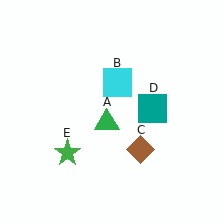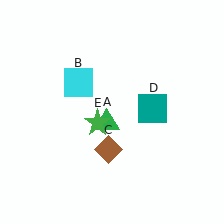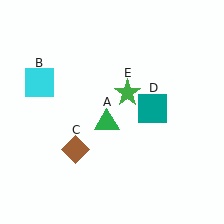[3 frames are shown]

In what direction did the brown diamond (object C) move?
The brown diamond (object C) moved left.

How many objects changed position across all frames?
3 objects changed position: cyan square (object B), brown diamond (object C), green star (object E).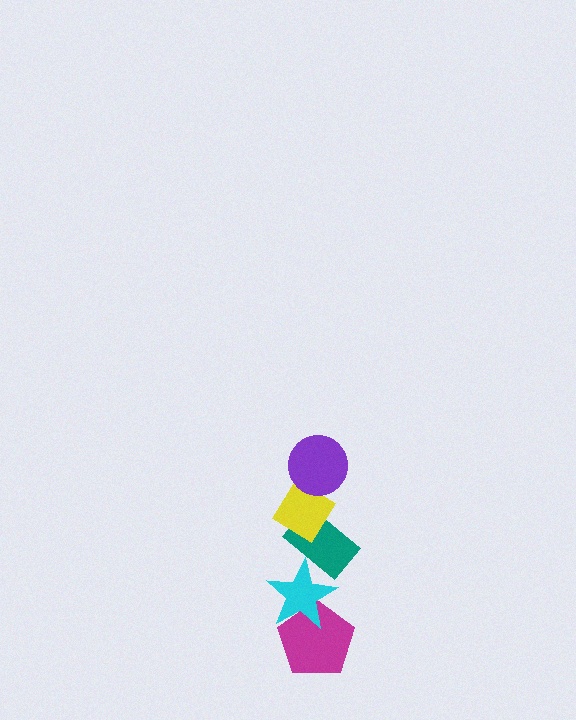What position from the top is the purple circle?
The purple circle is 1st from the top.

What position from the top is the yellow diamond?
The yellow diamond is 2nd from the top.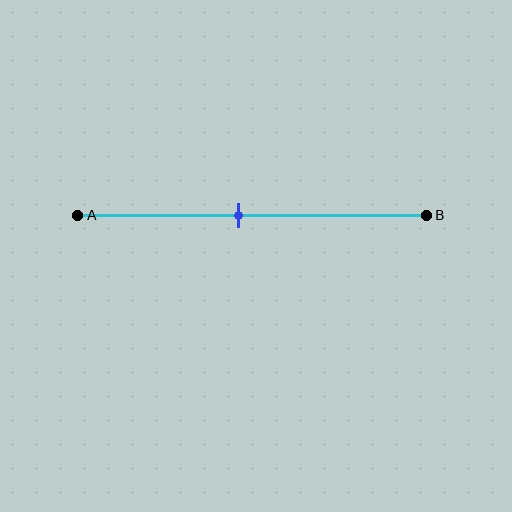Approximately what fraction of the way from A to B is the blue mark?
The blue mark is approximately 45% of the way from A to B.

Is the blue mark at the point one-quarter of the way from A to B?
No, the mark is at about 45% from A, not at the 25% one-quarter point.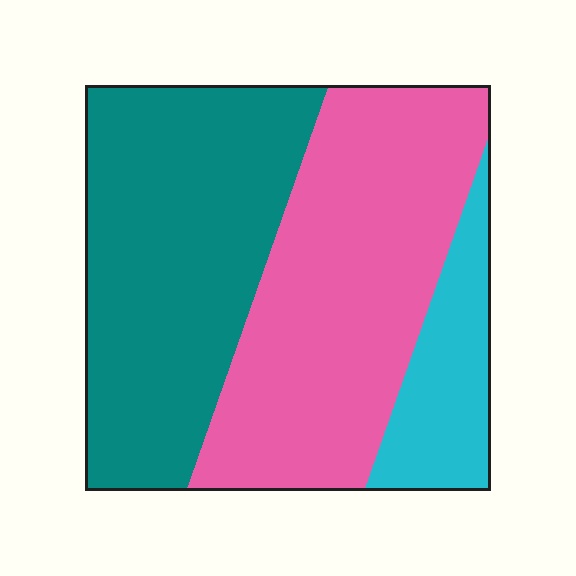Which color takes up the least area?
Cyan, at roughly 15%.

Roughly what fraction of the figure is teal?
Teal takes up about two fifths (2/5) of the figure.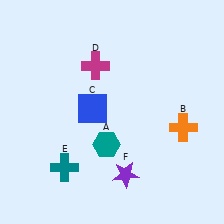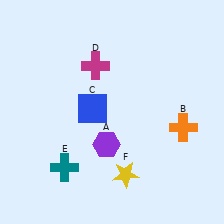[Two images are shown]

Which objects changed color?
A changed from teal to purple. F changed from purple to yellow.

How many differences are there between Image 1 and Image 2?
There are 2 differences between the two images.